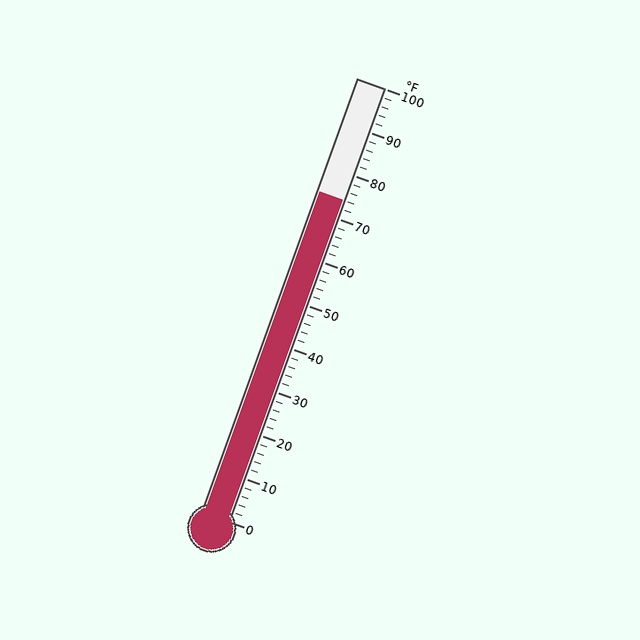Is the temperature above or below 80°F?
The temperature is below 80°F.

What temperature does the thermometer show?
The thermometer shows approximately 74°F.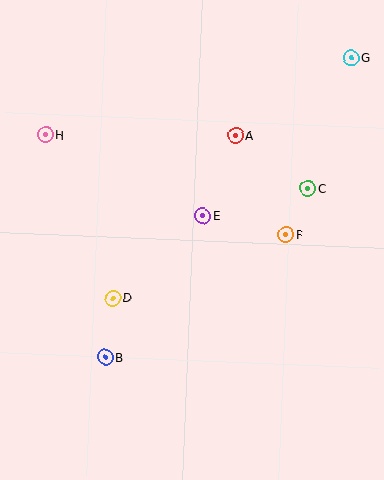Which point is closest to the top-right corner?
Point G is closest to the top-right corner.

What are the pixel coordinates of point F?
Point F is at (286, 235).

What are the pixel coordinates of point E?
Point E is at (203, 216).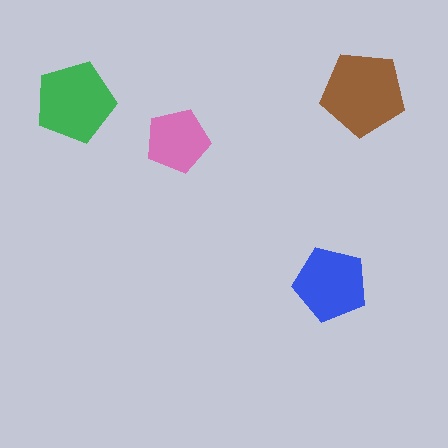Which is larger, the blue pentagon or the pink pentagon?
The blue one.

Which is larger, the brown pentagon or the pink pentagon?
The brown one.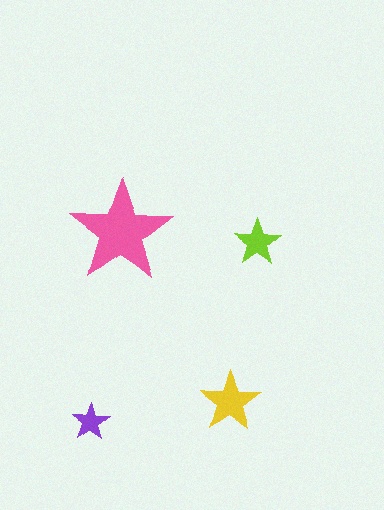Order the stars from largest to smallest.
the pink one, the yellow one, the lime one, the purple one.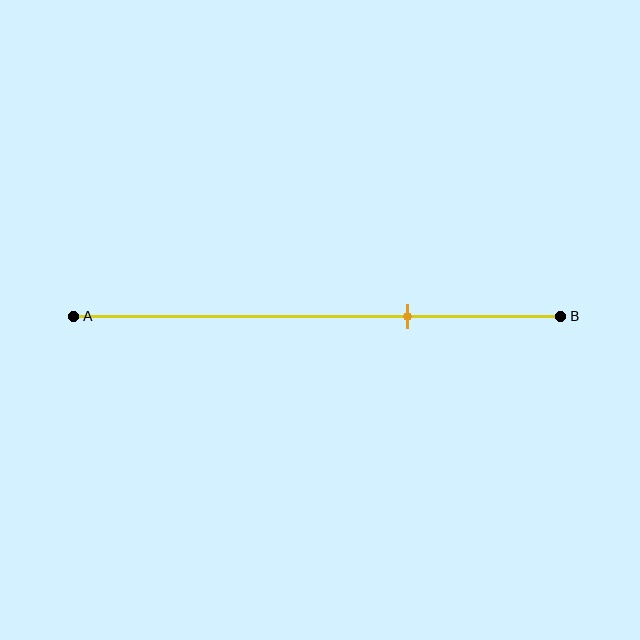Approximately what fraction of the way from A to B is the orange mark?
The orange mark is approximately 70% of the way from A to B.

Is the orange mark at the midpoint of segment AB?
No, the mark is at about 70% from A, not at the 50% midpoint.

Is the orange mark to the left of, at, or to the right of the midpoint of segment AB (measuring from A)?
The orange mark is to the right of the midpoint of segment AB.